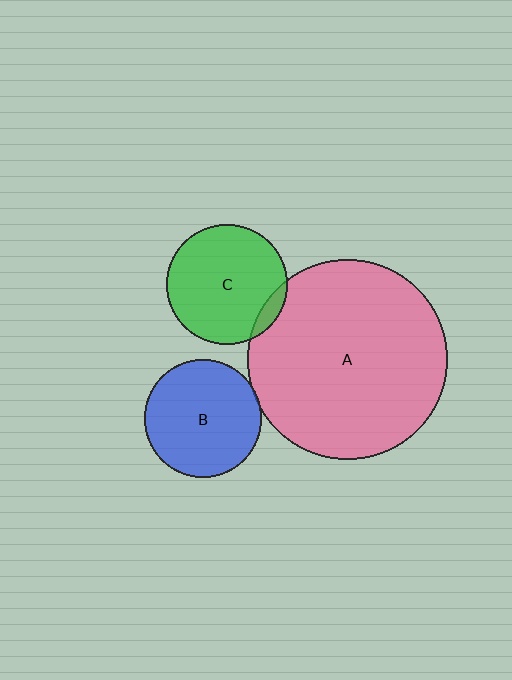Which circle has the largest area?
Circle A (pink).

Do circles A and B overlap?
Yes.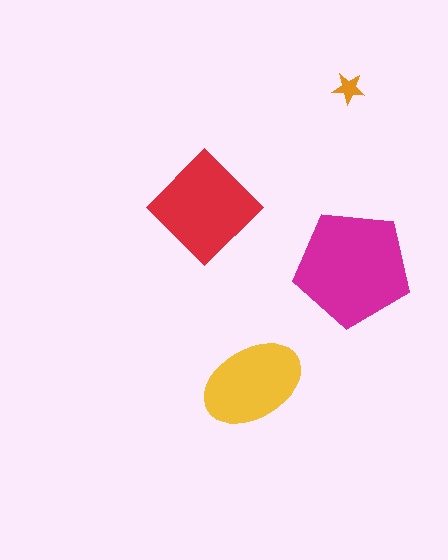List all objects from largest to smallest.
The magenta pentagon, the red diamond, the yellow ellipse, the orange star.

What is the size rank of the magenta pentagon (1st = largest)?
1st.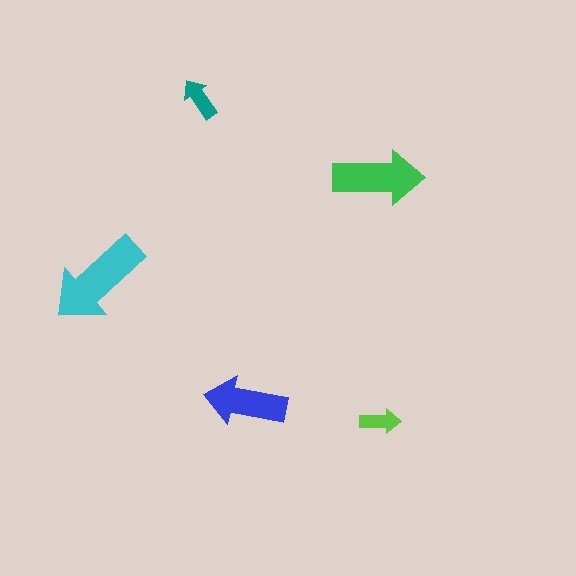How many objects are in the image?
There are 5 objects in the image.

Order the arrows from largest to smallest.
the cyan one, the green one, the blue one, the teal one, the lime one.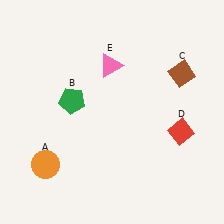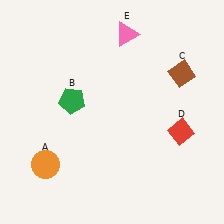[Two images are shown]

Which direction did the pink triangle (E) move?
The pink triangle (E) moved up.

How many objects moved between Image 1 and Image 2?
1 object moved between the two images.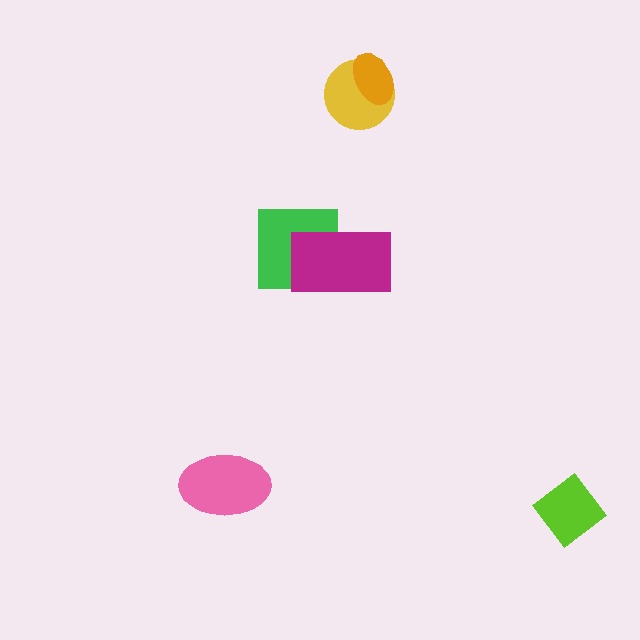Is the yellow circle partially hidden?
Yes, it is partially covered by another shape.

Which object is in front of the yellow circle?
The orange ellipse is in front of the yellow circle.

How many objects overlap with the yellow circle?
1 object overlaps with the yellow circle.